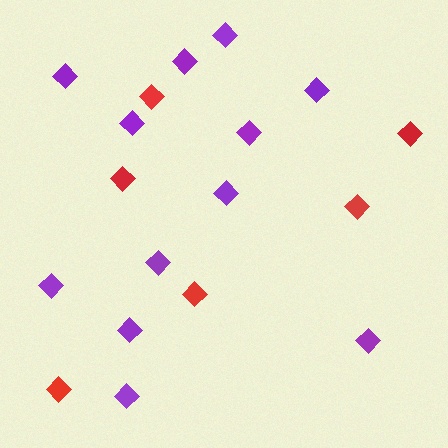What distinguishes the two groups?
There are 2 groups: one group of red diamonds (6) and one group of purple diamonds (12).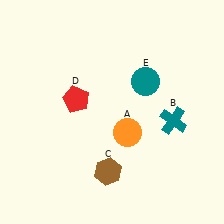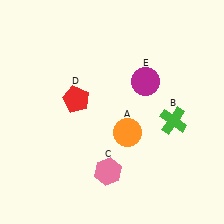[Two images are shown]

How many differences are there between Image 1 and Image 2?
There are 3 differences between the two images.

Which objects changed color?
B changed from teal to green. C changed from brown to pink. E changed from teal to magenta.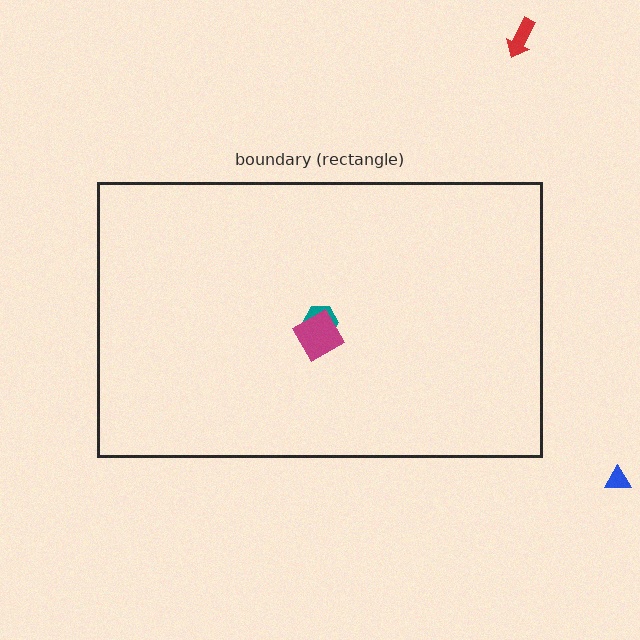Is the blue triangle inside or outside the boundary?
Outside.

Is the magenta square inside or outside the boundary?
Inside.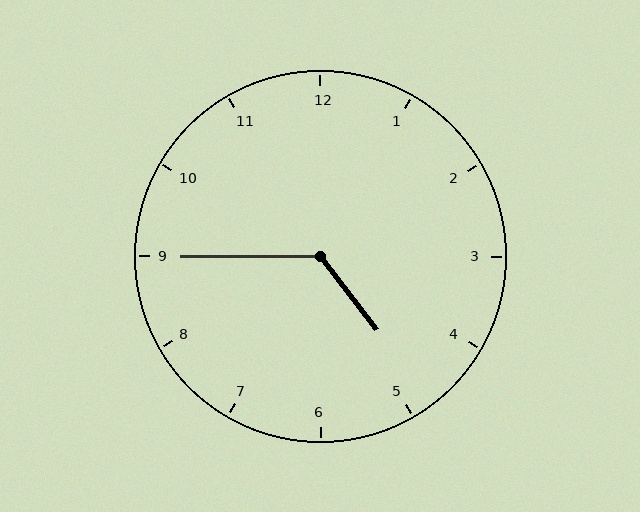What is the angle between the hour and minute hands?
Approximately 128 degrees.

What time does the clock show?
4:45.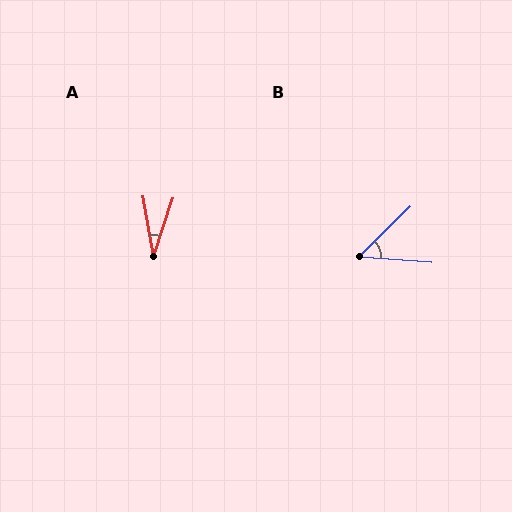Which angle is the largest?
B, at approximately 49 degrees.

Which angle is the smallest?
A, at approximately 28 degrees.